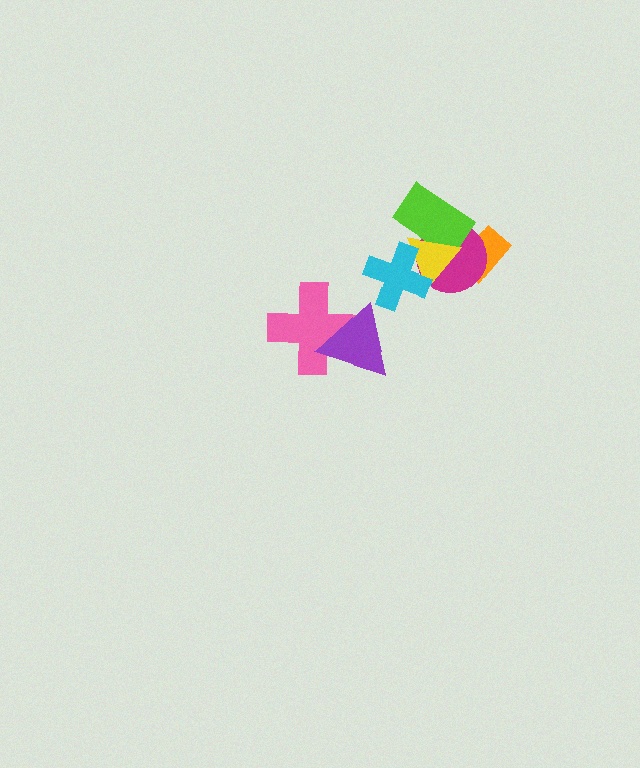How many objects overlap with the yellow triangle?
3 objects overlap with the yellow triangle.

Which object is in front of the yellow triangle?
The cyan cross is in front of the yellow triangle.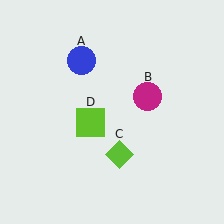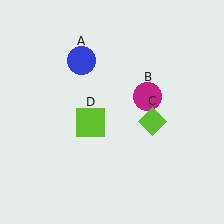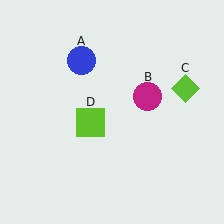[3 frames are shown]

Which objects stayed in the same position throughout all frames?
Blue circle (object A) and magenta circle (object B) and lime square (object D) remained stationary.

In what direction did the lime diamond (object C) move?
The lime diamond (object C) moved up and to the right.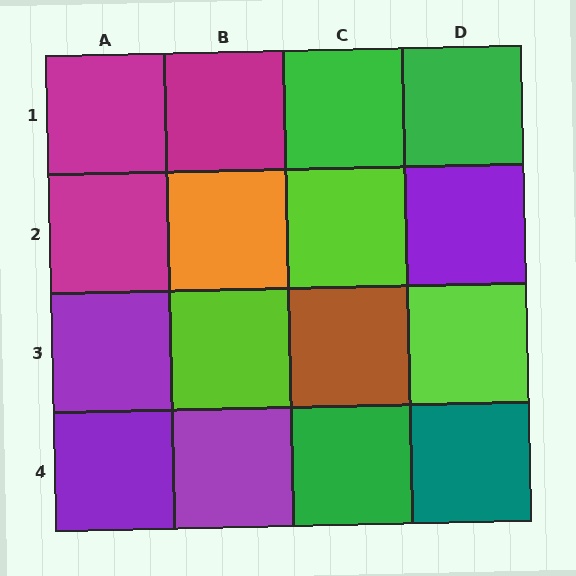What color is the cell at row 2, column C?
Lime.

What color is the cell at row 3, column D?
Lime.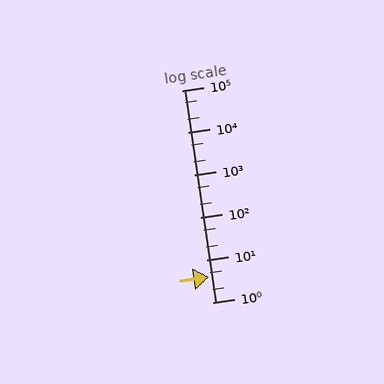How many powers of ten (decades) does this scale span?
The scale spans 5 decades, from 1 to 100000.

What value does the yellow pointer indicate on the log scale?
The pointer indicates approximately 4.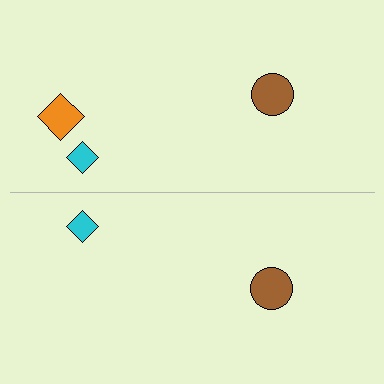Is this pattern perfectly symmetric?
No, the pattern is not perfectly symmetric. A orange diamond is missing from the bottom side.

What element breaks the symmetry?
A orange diamond is missing from the bottom side.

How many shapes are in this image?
There are 5 shapes in this image.